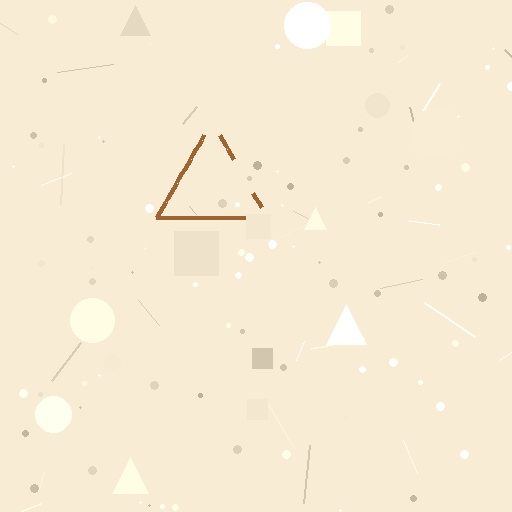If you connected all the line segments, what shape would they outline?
They would outline a triangle.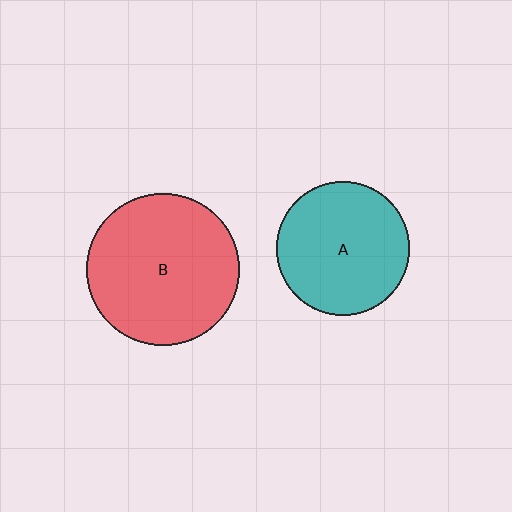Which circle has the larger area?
Circle B (red).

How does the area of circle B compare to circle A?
Approximately 1.3 times.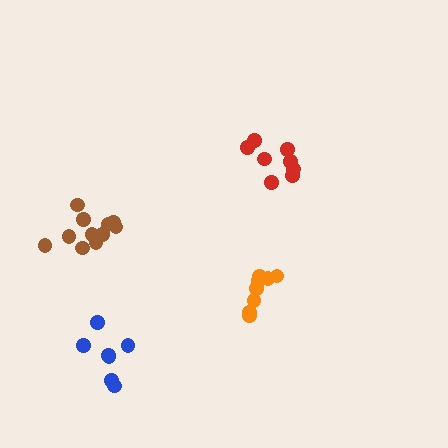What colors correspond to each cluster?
The clusters are colored: red, brown, orange, blue.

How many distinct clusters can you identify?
There are 4 distinct clusters.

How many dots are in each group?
Group 1: 8 dots, Group 2: 11 dots, Group 3: 8 dots, Group 4: 7 dots (34 total).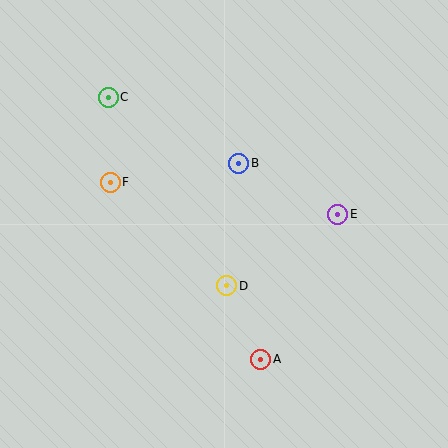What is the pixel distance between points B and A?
The distance between B and A is 197 pixels.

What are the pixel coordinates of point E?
Point E is at (338, 214).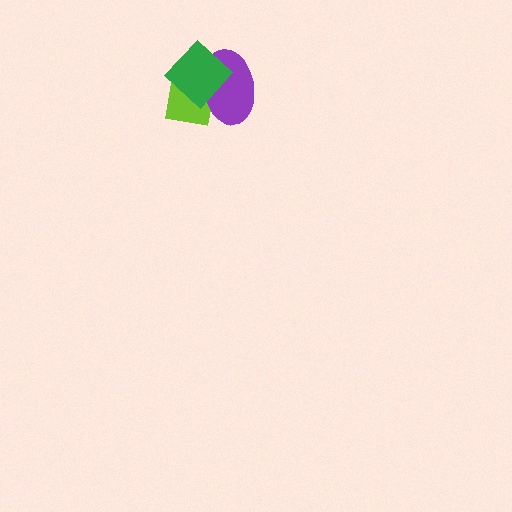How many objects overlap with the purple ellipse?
2 objects overlap with the purple ellipse.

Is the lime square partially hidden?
Yes, it is partially covered by another shape.